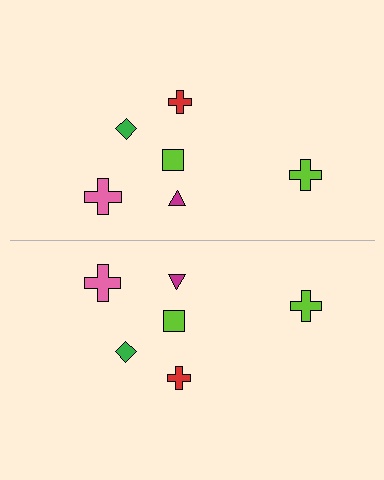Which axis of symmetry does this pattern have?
The pattern has a horizontal axis of symmetry running through the center of the image.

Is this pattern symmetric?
Yes, this pattern has bilateral (reflection) symmetry.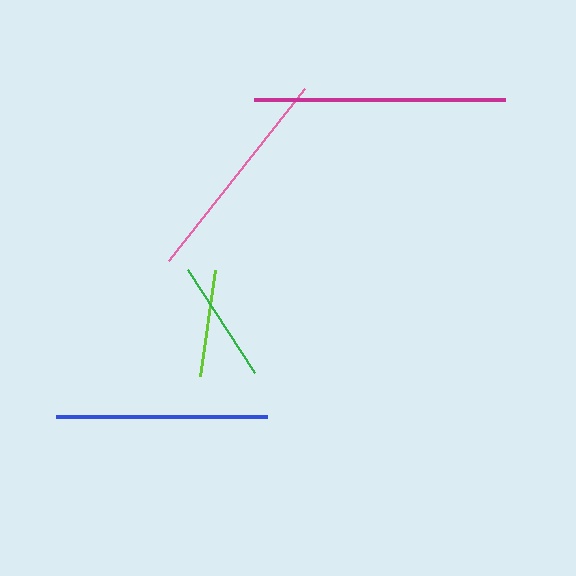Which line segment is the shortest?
The lime line is the shortest at approximately 107 pixels.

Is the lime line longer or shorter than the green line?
The green line is longer than the lime line.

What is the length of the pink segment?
The pink segment is approximately 219 pixels long.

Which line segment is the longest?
The magenta line is the longest at approximately 251 pixels.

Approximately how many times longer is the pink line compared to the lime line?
The pink line is approximately 2.0 times the length of the lime line.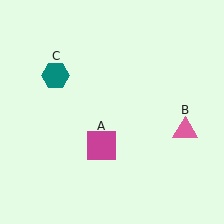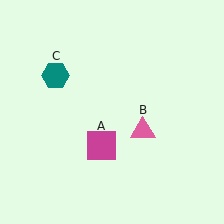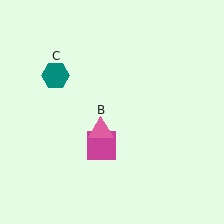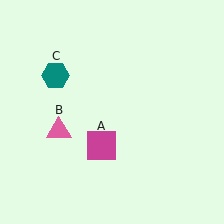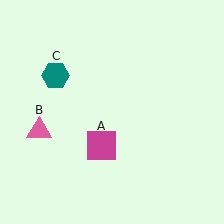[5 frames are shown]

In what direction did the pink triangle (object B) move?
The pink triangle (object B) moved left.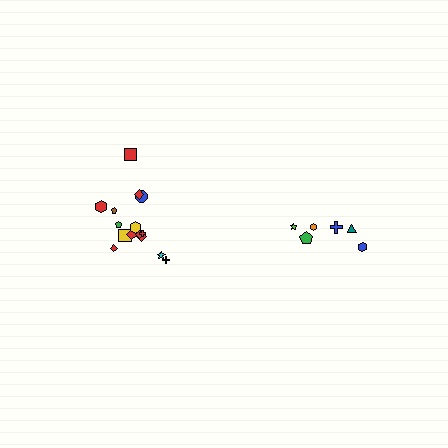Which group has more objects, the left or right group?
The left group.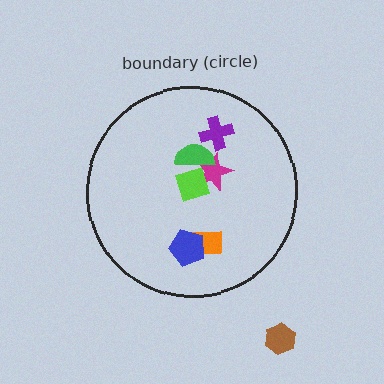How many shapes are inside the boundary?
6 inside, 1 outside.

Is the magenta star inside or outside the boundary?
Inside.